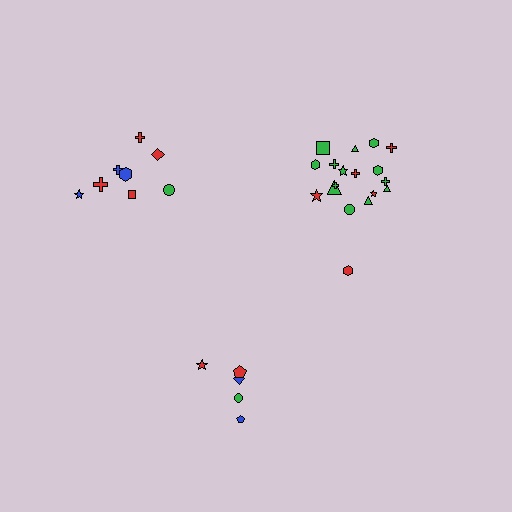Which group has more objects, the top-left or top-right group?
The top-right group.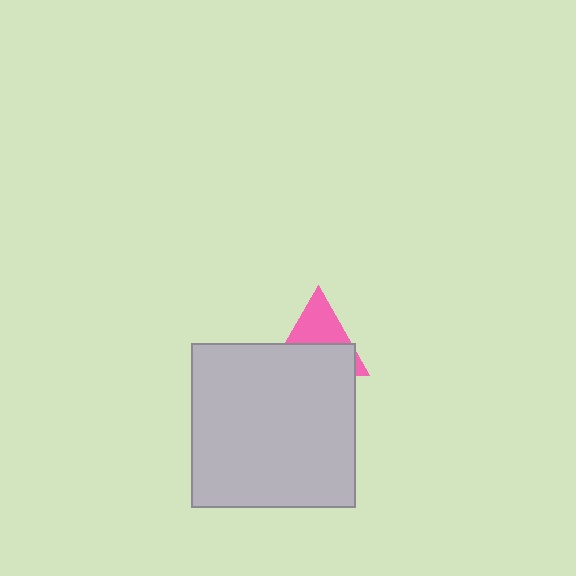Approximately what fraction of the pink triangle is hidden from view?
Roughly 54% of the pink triangle is hidden behind the light gray square.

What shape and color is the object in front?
The object in front is a light gray square.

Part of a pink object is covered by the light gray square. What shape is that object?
It is a triangle.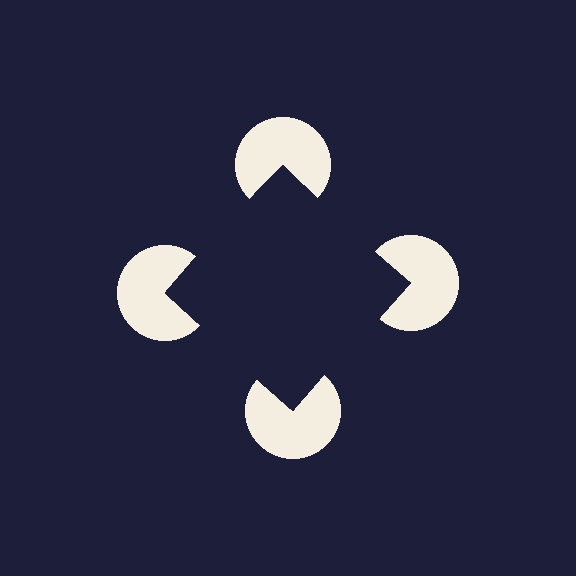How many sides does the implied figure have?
4 sides.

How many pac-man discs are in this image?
There are 4 — one at each vertex of the illusory square.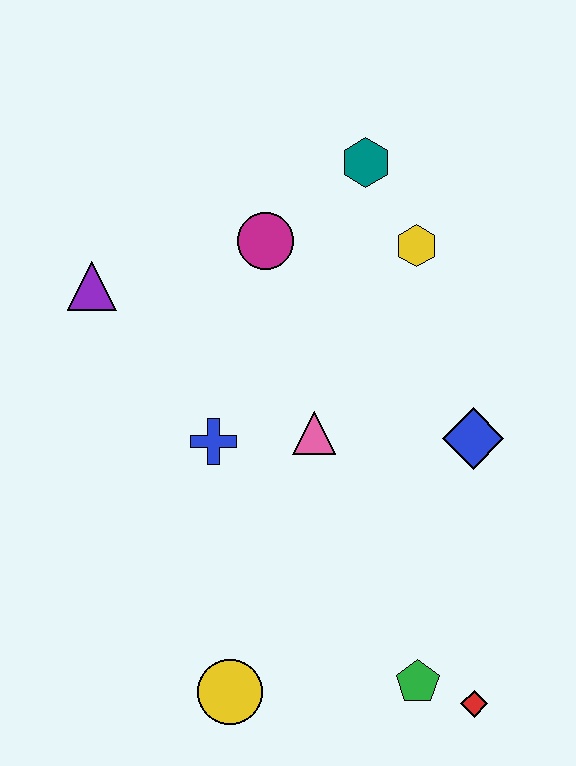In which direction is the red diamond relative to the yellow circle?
The red diamond is to the right of the yellow circle.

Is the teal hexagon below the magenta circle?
No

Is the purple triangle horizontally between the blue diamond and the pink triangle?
No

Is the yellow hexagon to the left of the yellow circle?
No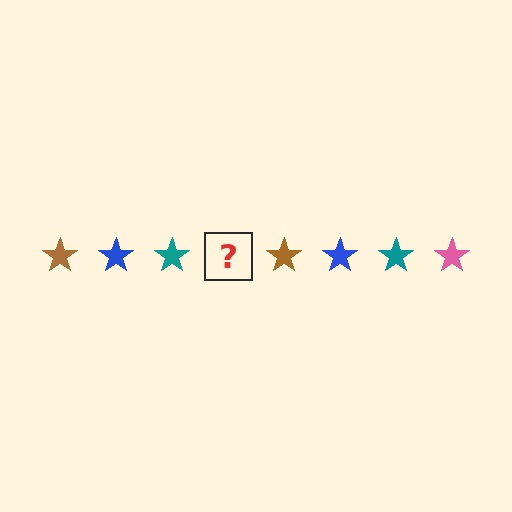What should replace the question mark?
The question mark should be replaced with a pink star.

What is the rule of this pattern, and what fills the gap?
The rule is that the pattern cycles through brown, blue, teal, pink stars. The gap should be filled with a pink star.